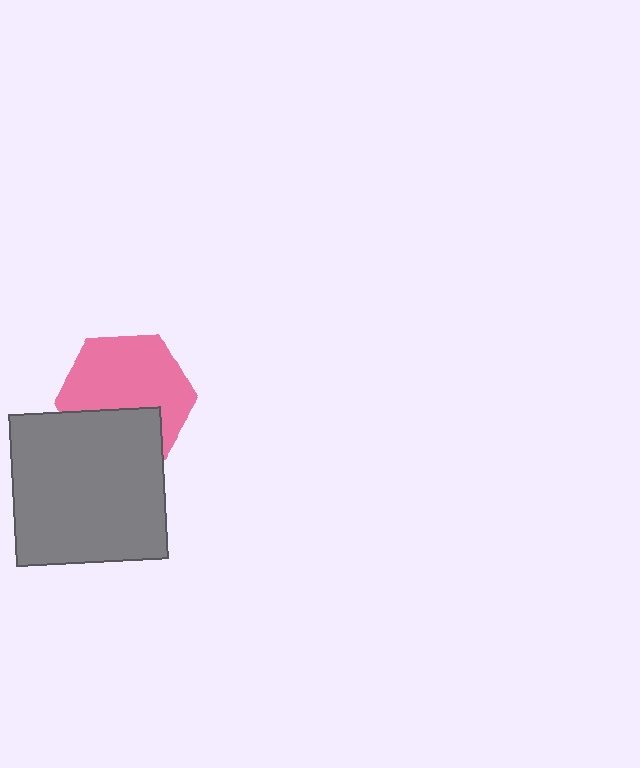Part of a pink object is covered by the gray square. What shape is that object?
It is a hexagon.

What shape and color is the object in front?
The object in front is a gray square.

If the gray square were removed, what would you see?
You would see the complete pink hexagon.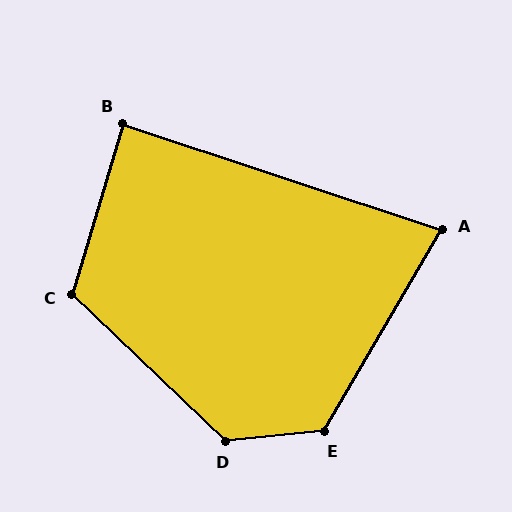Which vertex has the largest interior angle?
D, at approximately 130 degrees.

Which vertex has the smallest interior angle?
A, at approximately 78 degrees.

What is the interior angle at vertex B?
Approximately 88 degrees (approximately right).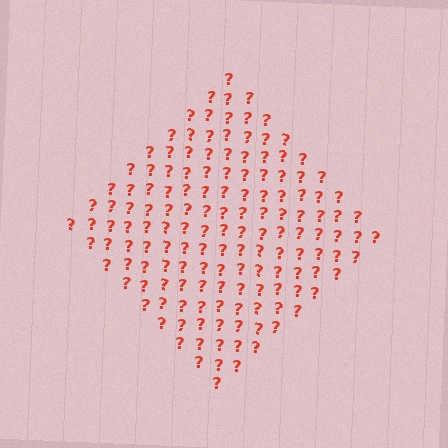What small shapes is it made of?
It is made of small question marks.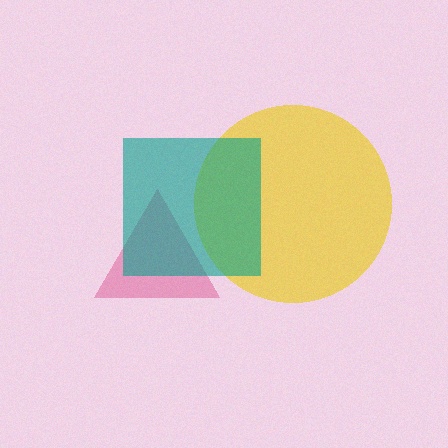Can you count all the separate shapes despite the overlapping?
Yes, there are 3 separate shapes.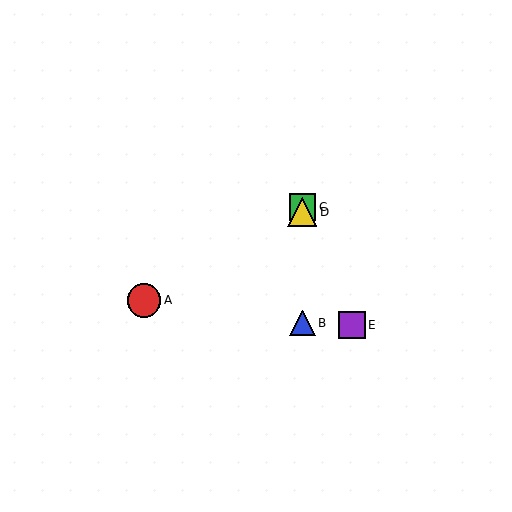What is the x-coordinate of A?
Object A is at x≈144.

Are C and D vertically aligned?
Yes, both are at x≈302.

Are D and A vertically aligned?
No, D is at x≈302 and A is at x≈144.